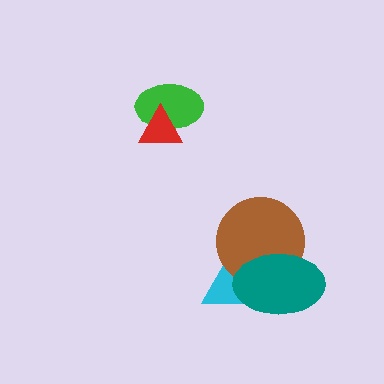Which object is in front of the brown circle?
The teal ellipse is in front of the brown circle.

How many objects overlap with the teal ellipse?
2 objects overlap with the teal ellipse.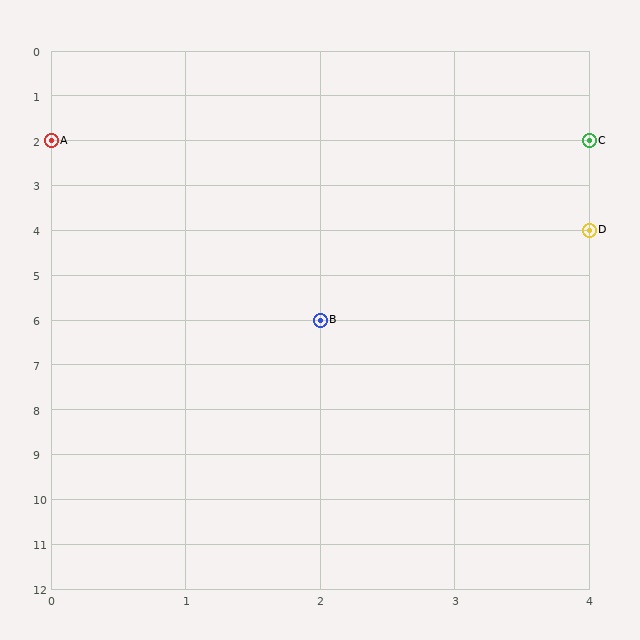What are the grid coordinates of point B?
Point B is at grid coordinates (2, 6).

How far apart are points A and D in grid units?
Points A and D are 4 columns and 2 rows apart (about 4.5 grid units diagonally).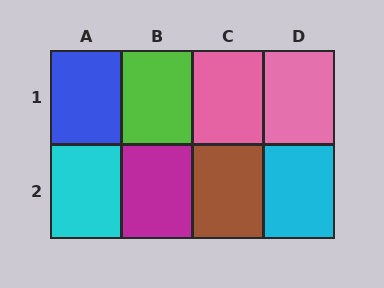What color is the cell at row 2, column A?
Cyan.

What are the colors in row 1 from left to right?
Blue, lime, pink, pink.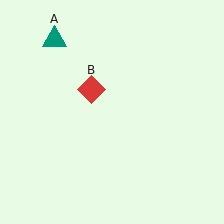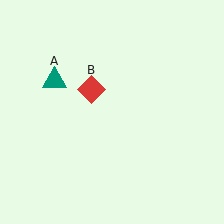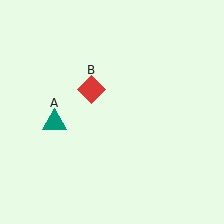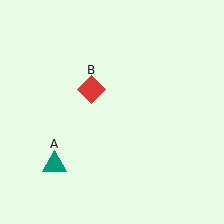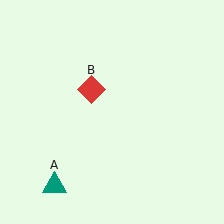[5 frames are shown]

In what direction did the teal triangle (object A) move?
The teal triangle (object A) moved down.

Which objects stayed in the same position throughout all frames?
Red diamond (object B) remained stationary.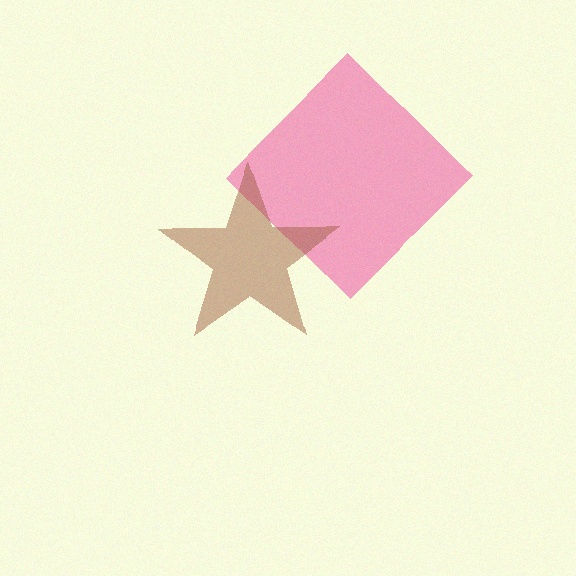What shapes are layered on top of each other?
The layered shapes are: a pink diamond, a brown star.